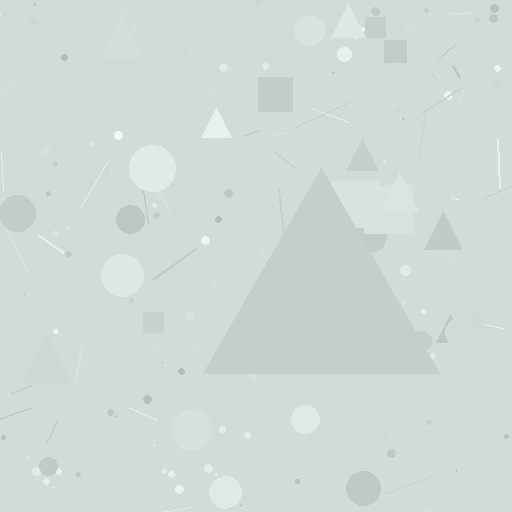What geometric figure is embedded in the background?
A triangle is embedded in the background.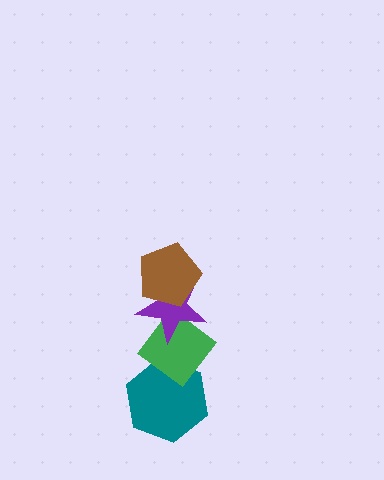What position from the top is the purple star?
The purple star is 2nd from the top.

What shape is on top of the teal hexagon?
The green diamond is on top of the teal hexagon.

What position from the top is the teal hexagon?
The teal hexagon is 4th from the top.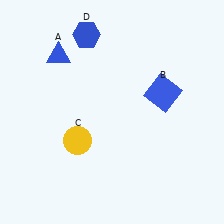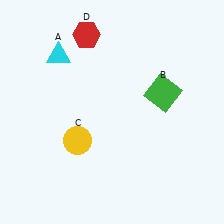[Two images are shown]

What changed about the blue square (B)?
In Image 1, B is blue. In Image 2, it changed to green.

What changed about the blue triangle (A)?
In Image 1, A is blue. In Image 2, it changed to cyan.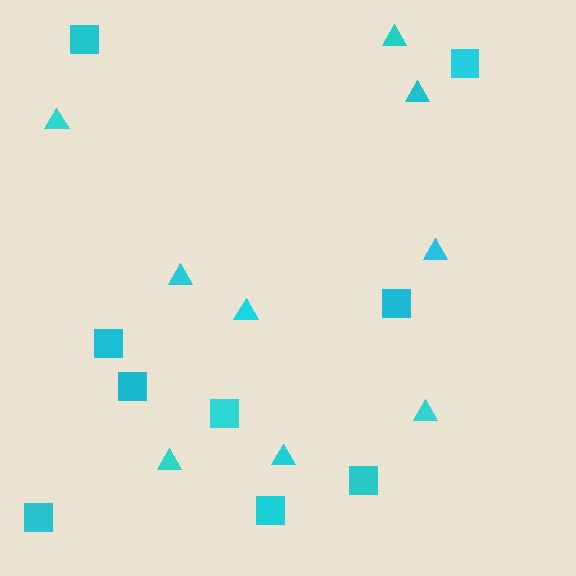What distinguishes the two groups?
There are 2 groups: one group of squares (9) and one group of triangles (9).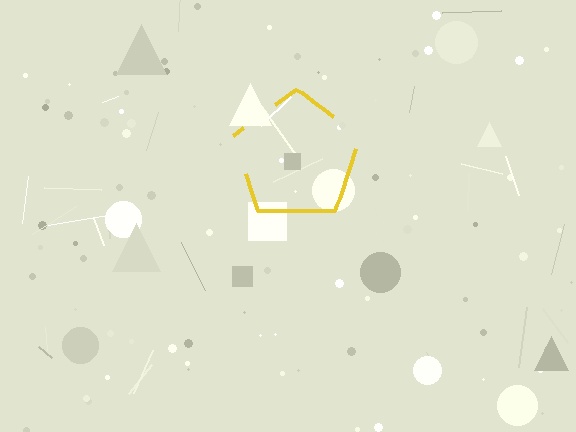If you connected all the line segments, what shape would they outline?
They would outline a pentagon.